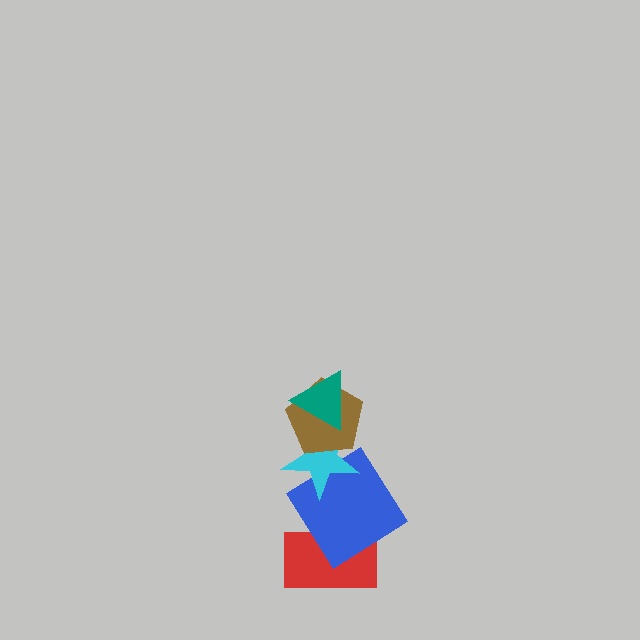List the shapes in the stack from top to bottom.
From top to bottom: the teal triangle, the brown pentagon, the cyan star, the blue diamond, the red rectangle.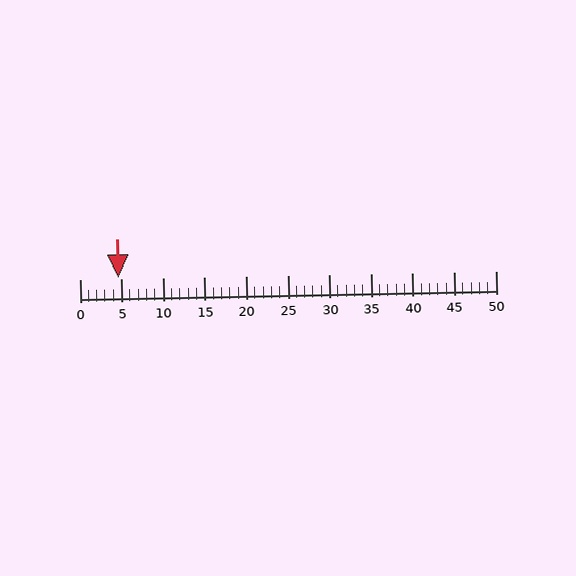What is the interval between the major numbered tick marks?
The major tick marks are spaced 5 units apart.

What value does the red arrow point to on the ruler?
The red arrow points to approximately 5.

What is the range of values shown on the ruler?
The ruler shows values from 0 to 50.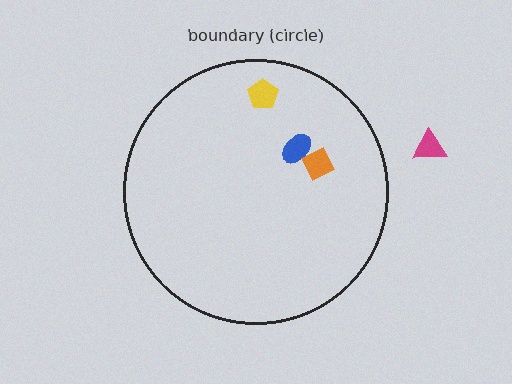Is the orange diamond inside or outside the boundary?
Inside.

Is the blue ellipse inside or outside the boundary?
Inside.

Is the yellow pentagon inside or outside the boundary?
Inside.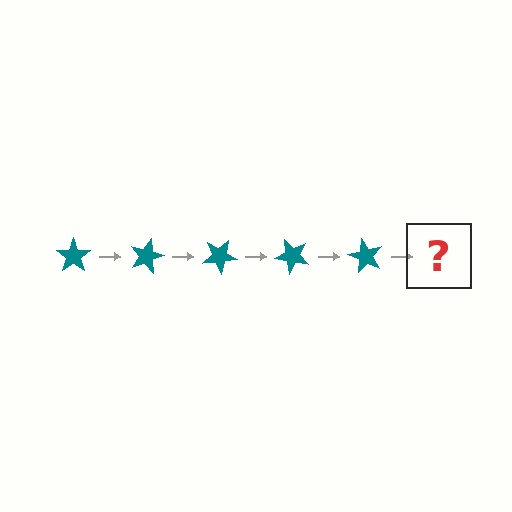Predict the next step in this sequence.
The next step is a teal star rotated 75 degrees.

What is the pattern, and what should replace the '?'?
The pattern is that the star rotates 15 degrees each step. The '?' should be a teal star rotated 75 degrees.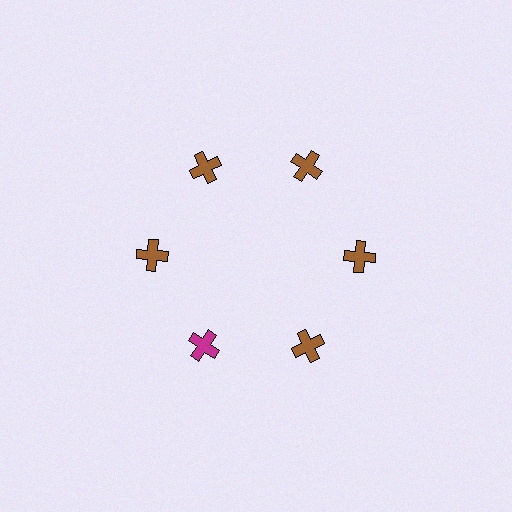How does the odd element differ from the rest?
It has a different color: magenta instead of brown.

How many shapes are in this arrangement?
There are 6 shapes arranged in a ring pattern.